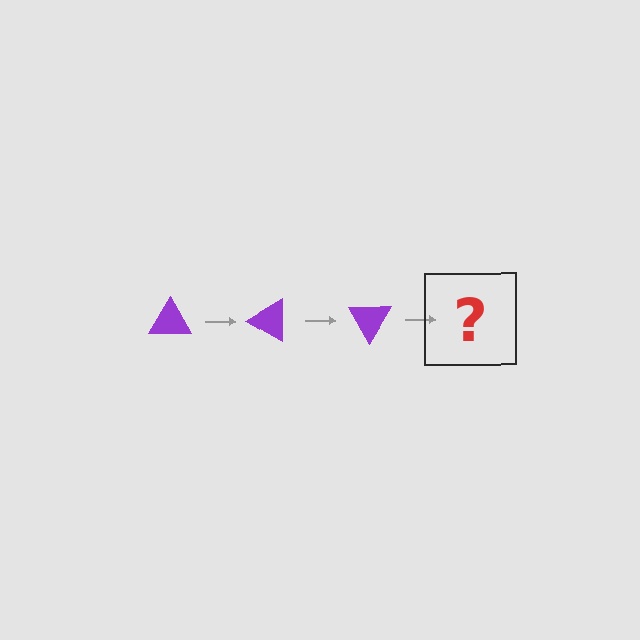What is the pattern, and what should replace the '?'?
The pattern is that the triangle rotates 30 degrees each step. The '?' should be a purple triangle rotated 90 degrees.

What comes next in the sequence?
The next element should be a purple triangle rotated 90 degrees.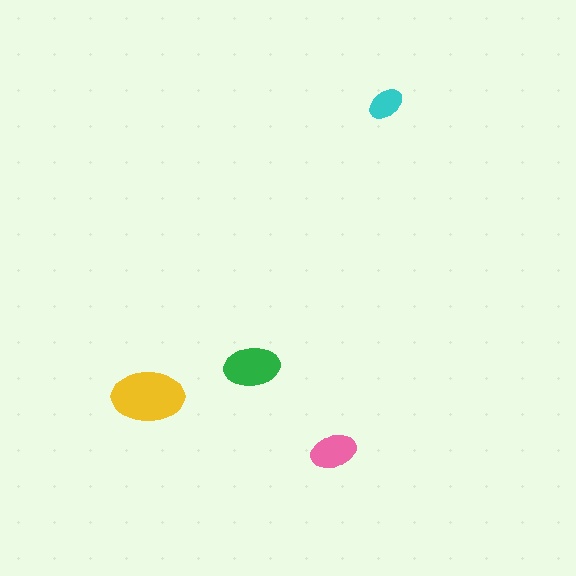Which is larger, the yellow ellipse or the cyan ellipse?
The yellow one.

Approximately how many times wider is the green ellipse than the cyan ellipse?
About 1.5 times wider.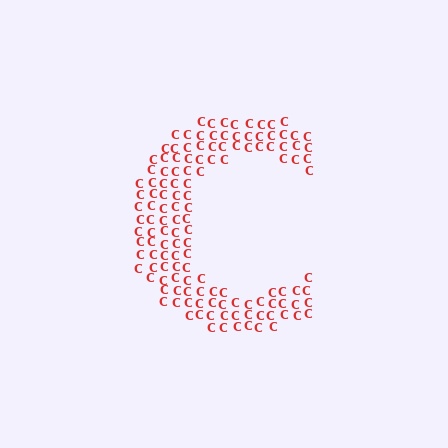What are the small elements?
The small elements are letter C's.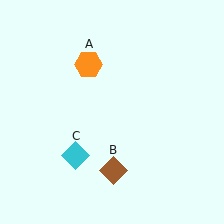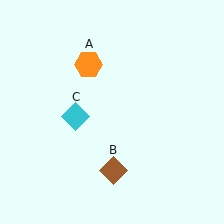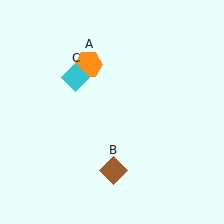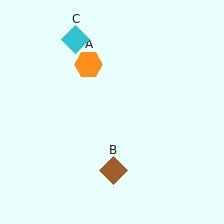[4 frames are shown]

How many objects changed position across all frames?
1 object changed position: cyan diamond (object C).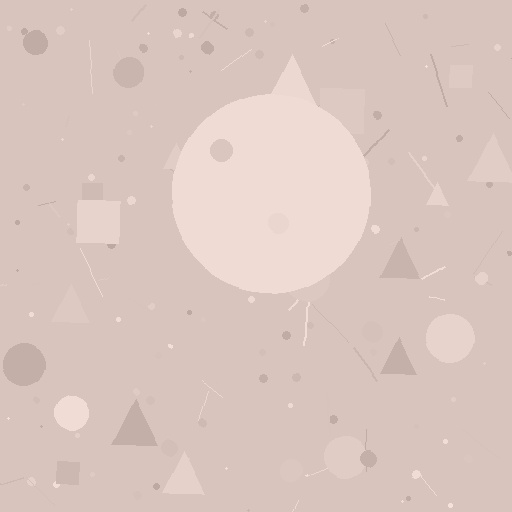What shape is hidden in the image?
A circle is hidden in the image.